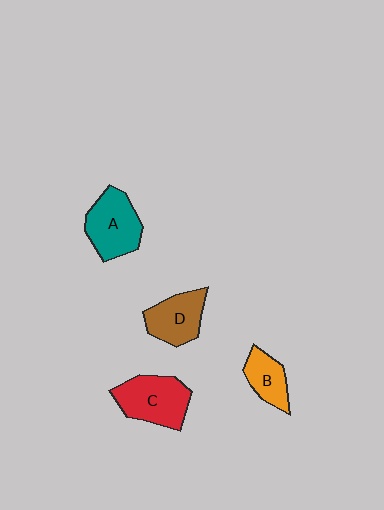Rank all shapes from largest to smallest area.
From largest to smallest: C (red), A (teal), D (brown), B (orange).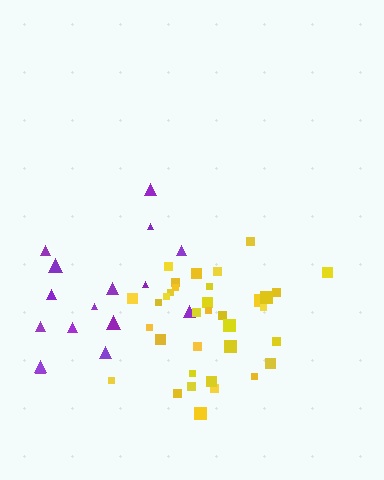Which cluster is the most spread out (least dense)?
Purple.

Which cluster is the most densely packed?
Yellow.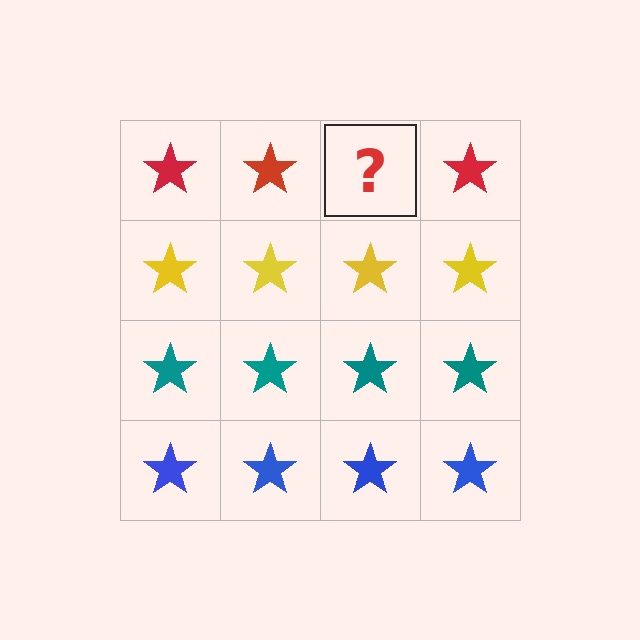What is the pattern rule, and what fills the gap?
The rule is that each row has a consistent color. The gap should be filled with a red star.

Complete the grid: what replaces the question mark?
The question mark should be replaced with a red star.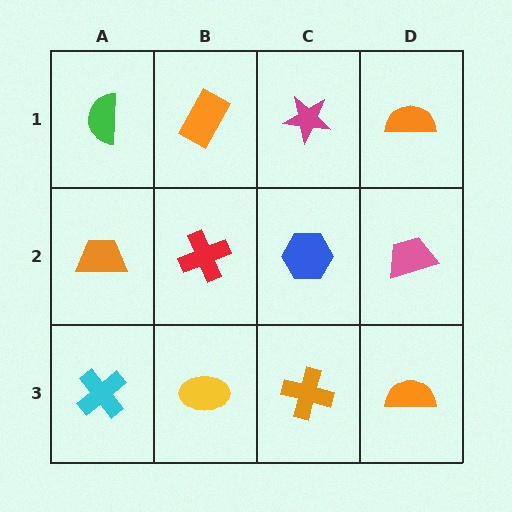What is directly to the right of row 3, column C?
An orange semicircle.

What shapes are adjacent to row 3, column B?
A red cross (row 2, column B), a cyan cross (row 3, column A), an orange cross (row 3, column C).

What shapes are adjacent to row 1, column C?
A blue hexagon (row 2, column C), an orange rectangle (row 1, column B), an orange semicircle (row 1, column D).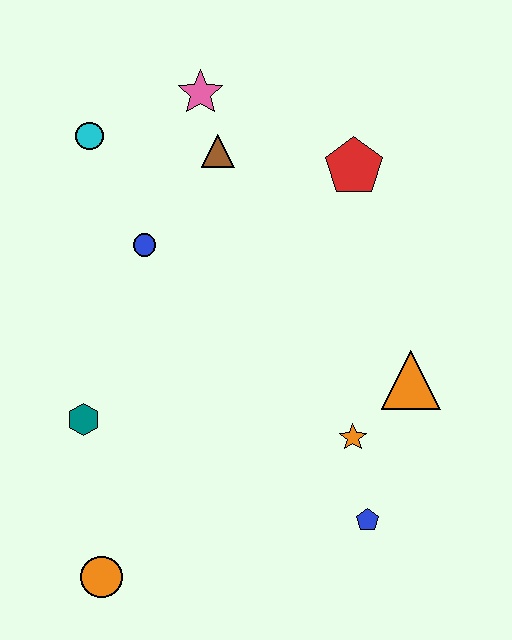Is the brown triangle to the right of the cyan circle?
Yes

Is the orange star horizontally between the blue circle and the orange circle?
No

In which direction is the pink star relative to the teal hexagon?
The pink star is above the teal hexagon.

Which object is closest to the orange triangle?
The orange star is closest to the orange triangle.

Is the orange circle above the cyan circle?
No